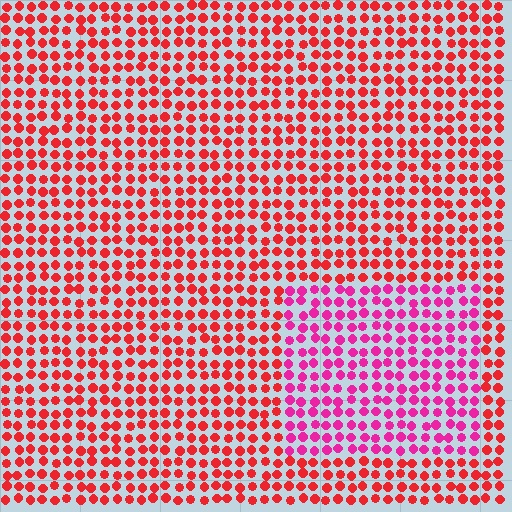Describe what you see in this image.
The image is filled with small red elements in a uniform arrangement. A rectangle-shaped region is visible where the elements are tinted to a slightly different hue, forming a subtle color boundary.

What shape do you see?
I see a rectangle.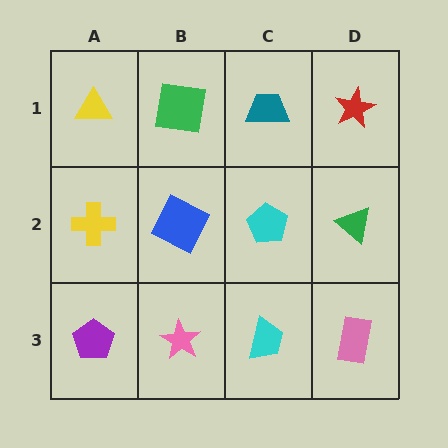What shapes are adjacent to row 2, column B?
A green square (row 1, column B), a pink star (row 3, column B), a yellow cross (row 2, column A), a cyan pentagon (row 2, column C).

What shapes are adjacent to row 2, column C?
A teal trapezoid (row 1, column C), a cyan trapezoid (row 3, column C), a blue square (row 2, column B), a green triangle (row 2, column D).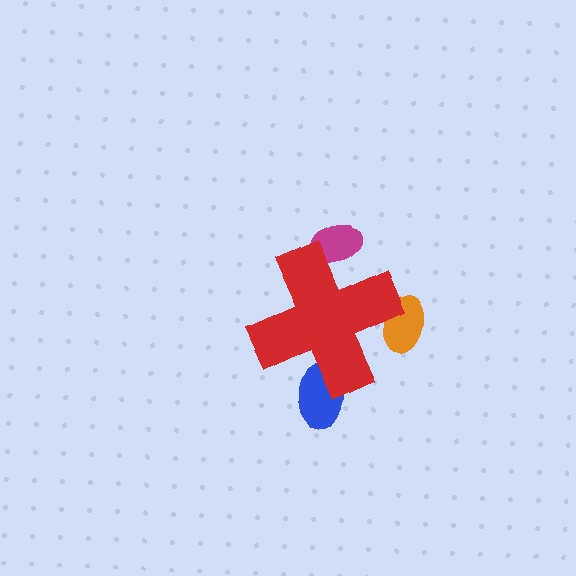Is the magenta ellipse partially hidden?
Yes, the magenta ellipse is partially hidden behind the red cross.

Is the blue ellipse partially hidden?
Yes, the blue ellipse is partially hidden behind the red cross.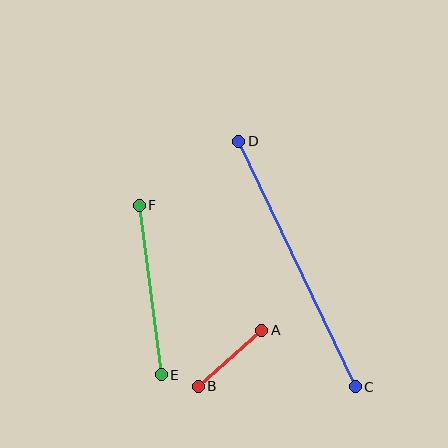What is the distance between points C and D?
The distance is approximately 272 pixels.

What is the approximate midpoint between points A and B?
The midpoint is at approximately (230, 358) pixels.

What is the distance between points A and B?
The distance is approximately 85 pixels.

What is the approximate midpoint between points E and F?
The midpoint is at approximately (150, 290) pixels.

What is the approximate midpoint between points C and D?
The midpoint is at approximately (297, 264) pixels.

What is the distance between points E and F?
The distance is approximately 171 pixels.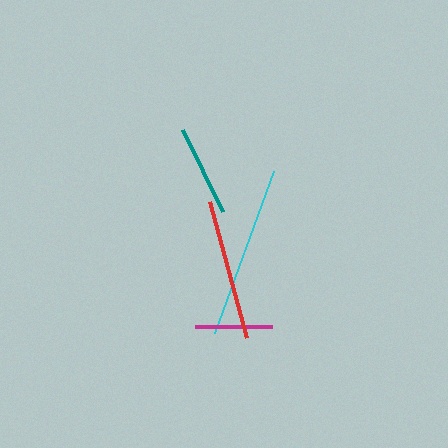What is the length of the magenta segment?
The magenta segment is approximately 76 pixels long.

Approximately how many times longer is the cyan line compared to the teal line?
The cyan line is approximately 1.9 times the length of the teal line.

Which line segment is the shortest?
The magenta line is the shortest at approximately 76 pixels.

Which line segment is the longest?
The cyan line is the longest at approximately 172 pixels.